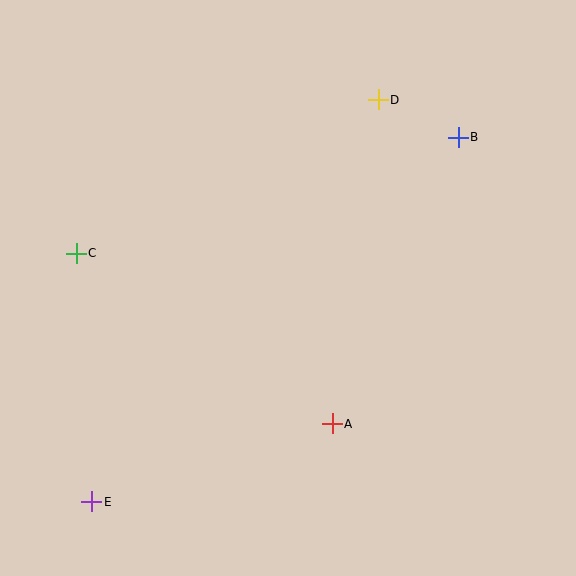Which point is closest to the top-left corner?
Point C is closest to the top-left corner.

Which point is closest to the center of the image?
Point A at (332, 424) is closest to the center.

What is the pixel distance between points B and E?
The distance between B and E is 517 pixels.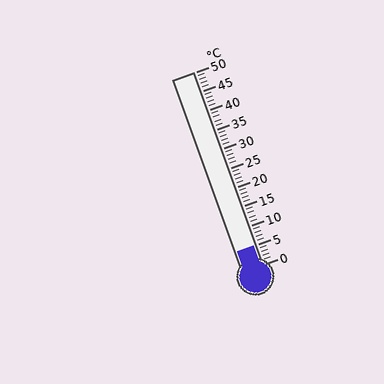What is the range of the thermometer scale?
The thermometer scale ranges from 0°C to 50°C.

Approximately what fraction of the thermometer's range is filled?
The thermometer is filled to approximately 10% of its range.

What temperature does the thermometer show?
The thermometer shows approximately 5°C.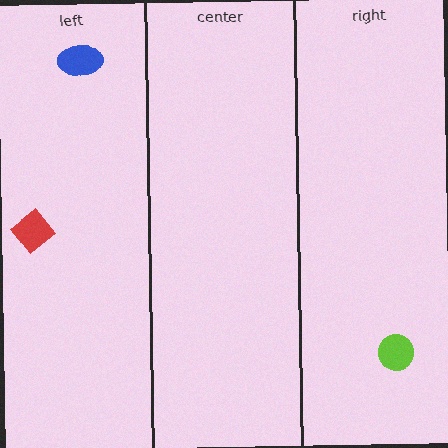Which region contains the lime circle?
The right region.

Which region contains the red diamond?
The left region.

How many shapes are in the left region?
2.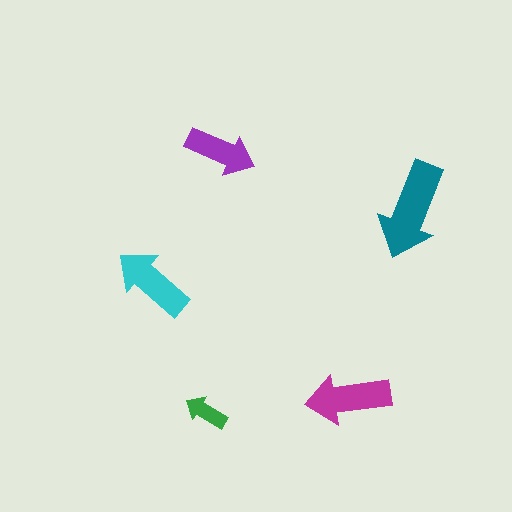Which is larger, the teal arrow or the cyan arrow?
The teal one.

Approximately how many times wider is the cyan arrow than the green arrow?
About 2 times wider.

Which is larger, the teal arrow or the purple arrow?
The teal one.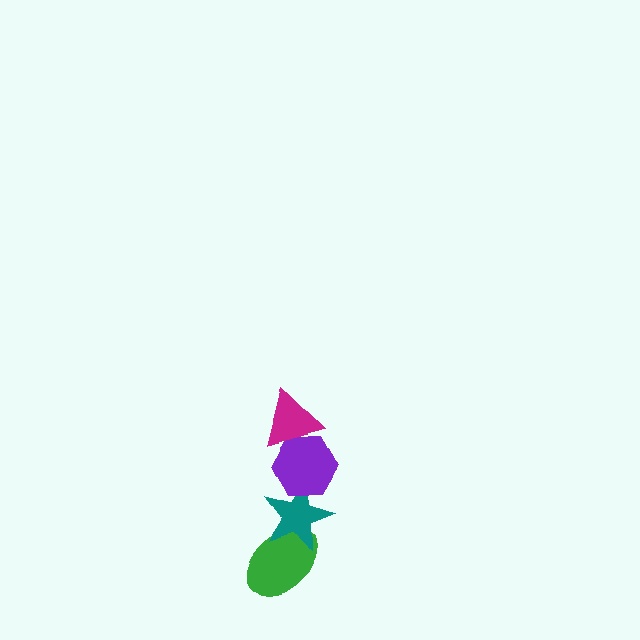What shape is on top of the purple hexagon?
The magenta triangle is on top of the purple hexagon.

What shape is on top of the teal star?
The purple hexagon is on top of the teal star.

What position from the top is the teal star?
The teal star is 3rd from the top.